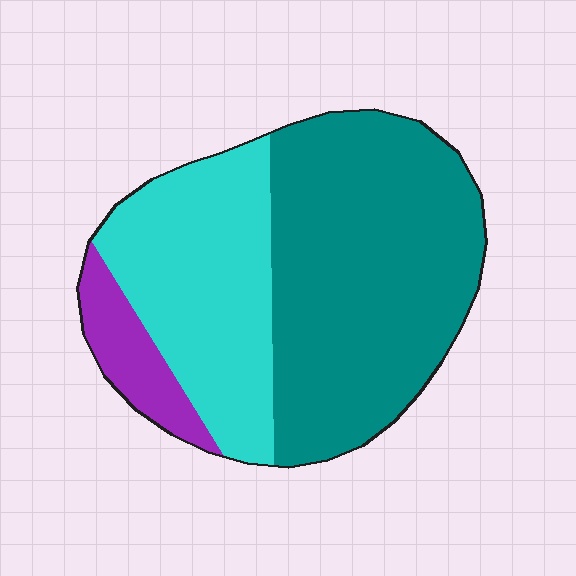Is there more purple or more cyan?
Cyan.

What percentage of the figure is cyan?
Cyan takes up between a quarter and a half of the figure.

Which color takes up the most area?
Teal, at roughly 55%.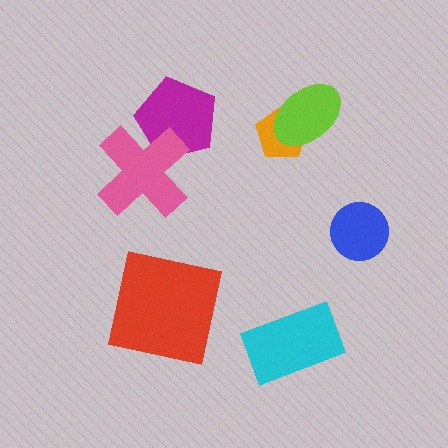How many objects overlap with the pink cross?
1 object overlaps with the pink cross.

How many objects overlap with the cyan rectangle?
0 objects overlap with the cyan rectangle.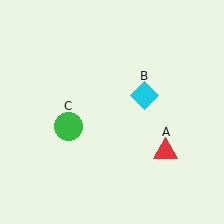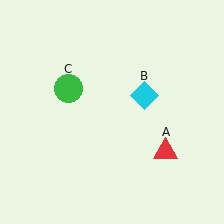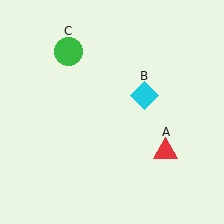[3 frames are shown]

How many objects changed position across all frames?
1 object changed position: green circle (object C).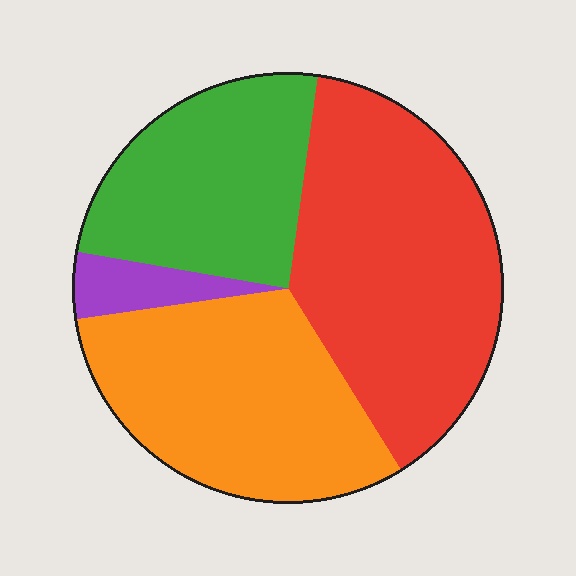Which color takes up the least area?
Purple, at roughly 5%.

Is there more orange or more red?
Red.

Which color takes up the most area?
Red, at roughly 40%.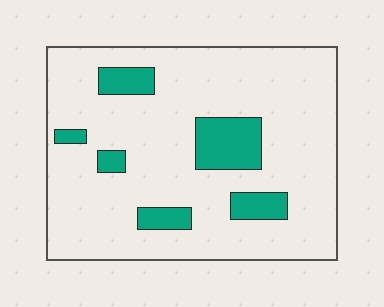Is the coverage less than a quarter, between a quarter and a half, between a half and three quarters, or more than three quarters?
Less than a quarter.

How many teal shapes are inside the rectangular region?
6.